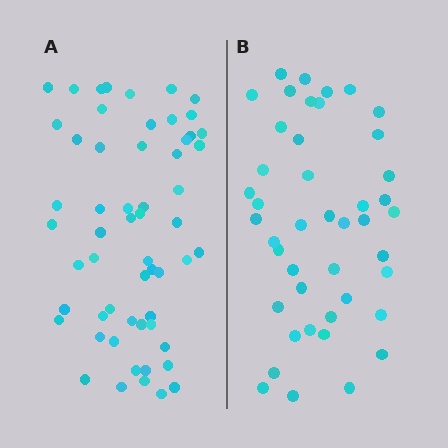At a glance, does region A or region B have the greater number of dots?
Region A (the left region) has more dots.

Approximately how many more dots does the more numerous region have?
Region A has approximately 15 more dots than region B.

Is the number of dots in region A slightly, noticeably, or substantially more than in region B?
Region A has noticeably more, but not dramatically so. The ratio is roughly 1.3 to 1.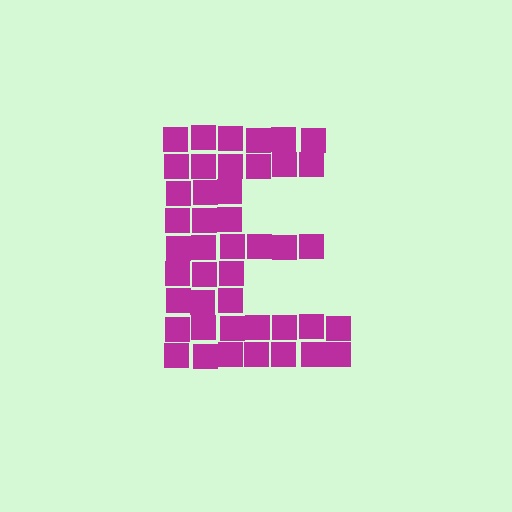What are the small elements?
The small elements are squares.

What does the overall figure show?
The overall figure shows the letter E.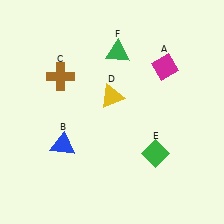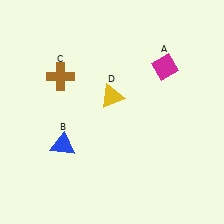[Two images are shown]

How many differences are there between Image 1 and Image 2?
There are 2 differences between the two images.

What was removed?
The green triangle (F), the green diamond (E) were removed in Image 2.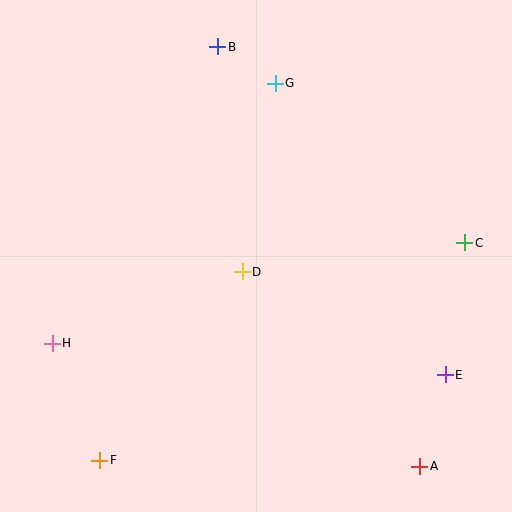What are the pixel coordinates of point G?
Point G is at (275, 83).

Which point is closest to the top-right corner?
Point C is closest to the top-right corner.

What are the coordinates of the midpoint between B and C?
The midpoint between B and C is at (341, 145).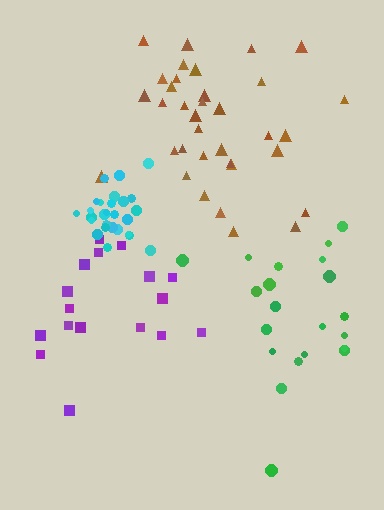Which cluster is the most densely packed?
Cyan.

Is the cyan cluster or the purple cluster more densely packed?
Cyan.